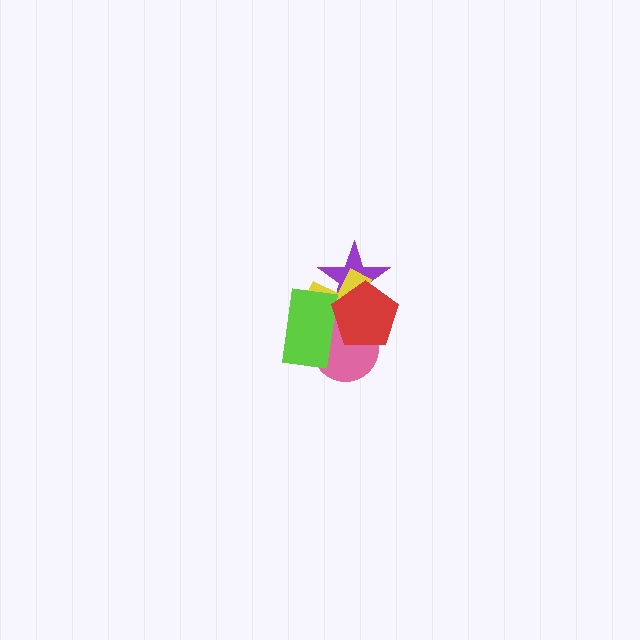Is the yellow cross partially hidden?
Yes, it is partially covered by another shape.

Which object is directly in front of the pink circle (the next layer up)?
The lime rectangle is directly in front of the pink circle.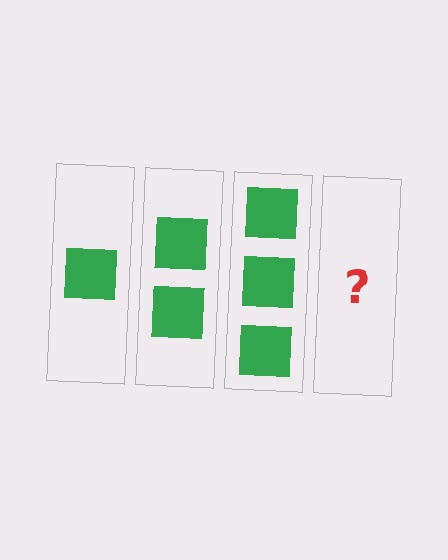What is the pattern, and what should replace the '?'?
The pattern is that each step adds one more square. The '?' should be 4 squares.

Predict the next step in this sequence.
The next step is 4 squares.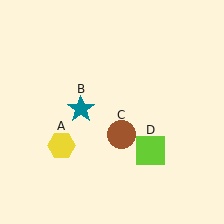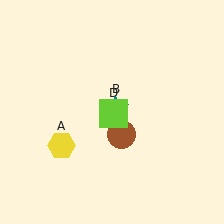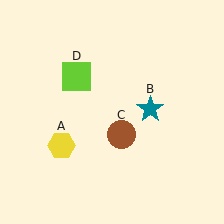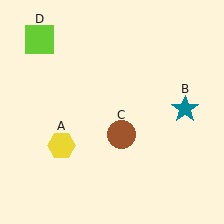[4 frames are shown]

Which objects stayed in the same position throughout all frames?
Yellow hexagon (object A) and brown circle (object C) remained stationary.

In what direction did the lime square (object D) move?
The lime square (object D) moved up and to the left.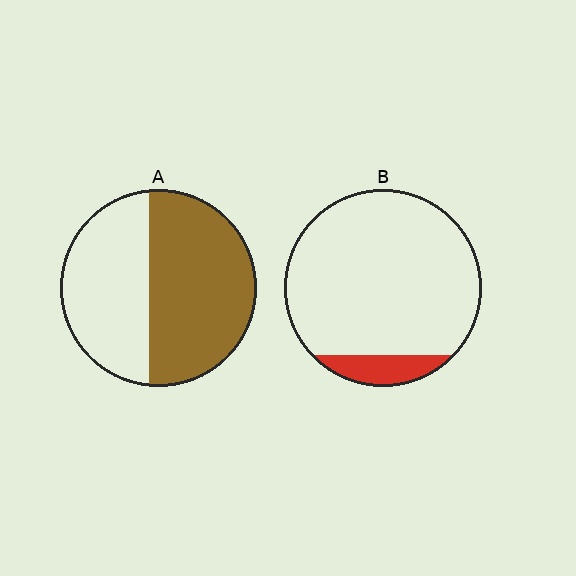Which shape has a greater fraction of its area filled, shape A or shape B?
Shape A.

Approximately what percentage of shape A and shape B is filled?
A is approximately 55% and B is approximately 10%.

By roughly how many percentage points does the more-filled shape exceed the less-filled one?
By roughly 45 percentage points (A over B).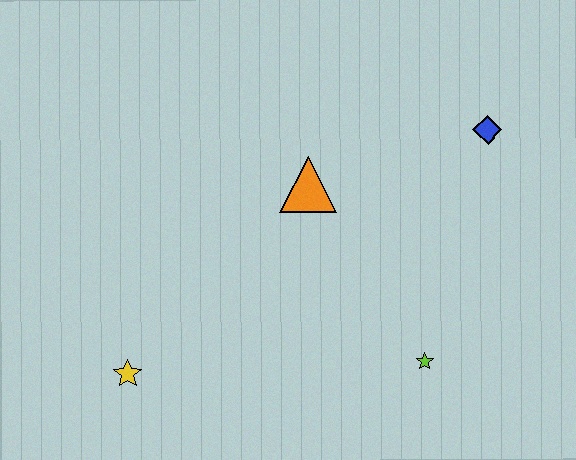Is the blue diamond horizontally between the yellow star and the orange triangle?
No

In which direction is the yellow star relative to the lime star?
The yellow star is to the left of the lime star.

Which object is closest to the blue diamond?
The orange triangle is closest to the blue diamond.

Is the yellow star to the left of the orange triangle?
Yes